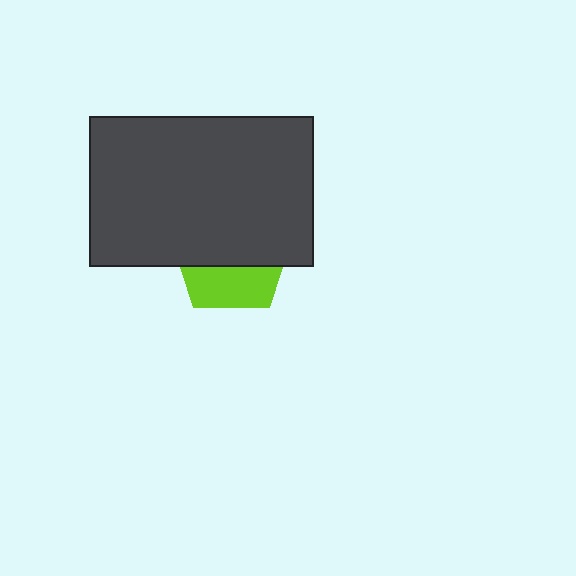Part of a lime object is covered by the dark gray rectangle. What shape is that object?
It is a pentagon.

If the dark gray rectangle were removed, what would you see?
You would see the complete lime pentagon.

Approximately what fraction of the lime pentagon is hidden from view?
Roughly 64% of the lime pentagon is hidden behind the dark gray rectangle.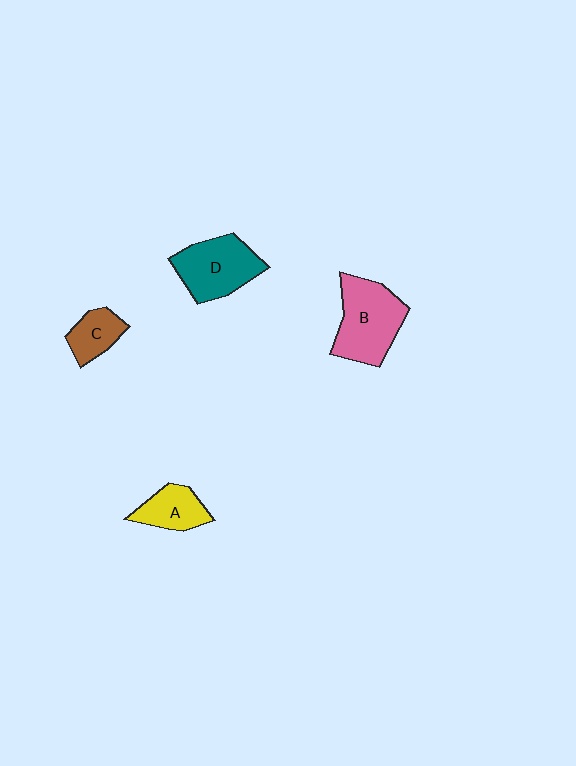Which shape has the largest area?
Shape B (pink).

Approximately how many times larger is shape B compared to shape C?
Approximately 2.2 times.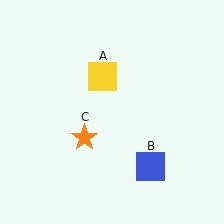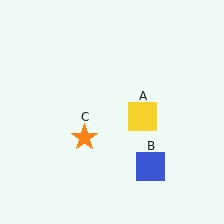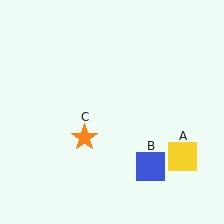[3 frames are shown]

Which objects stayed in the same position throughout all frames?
Blue square (object B) and orange star (object C) remained stationary.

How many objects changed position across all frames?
1 object changed position: yellow square (object A).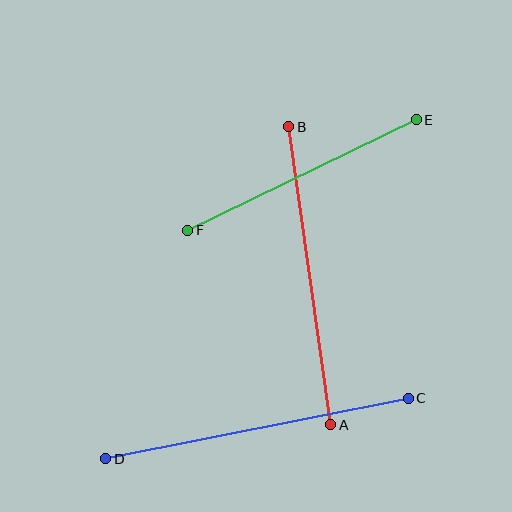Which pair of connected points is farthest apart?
Points C and D are farthest apart.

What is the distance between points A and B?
The distance is approximately 301 pixels.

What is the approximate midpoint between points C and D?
The midpoint is at approximately (257, 429) pixels.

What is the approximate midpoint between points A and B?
The midpoint is at approximately (310, 276) pixels.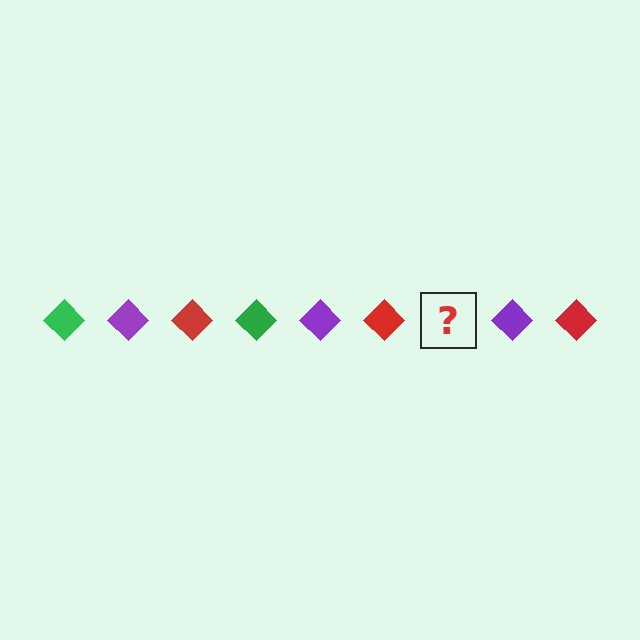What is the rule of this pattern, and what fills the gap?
The rule is that the pattern cycles through green, purple, red diamonds. The gap should be filled with a green diamond.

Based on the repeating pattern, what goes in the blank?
The blank should be a green diamond.